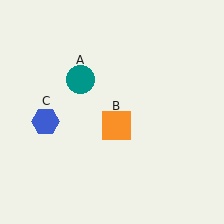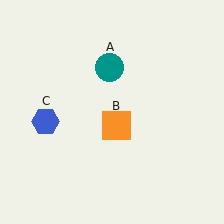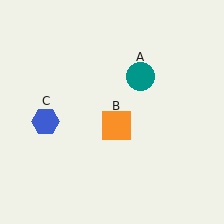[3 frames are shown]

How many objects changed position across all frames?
1 object changed position: teal circle (object A).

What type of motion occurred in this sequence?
The teal circle (object A) rotated clockwise around the center of the scene.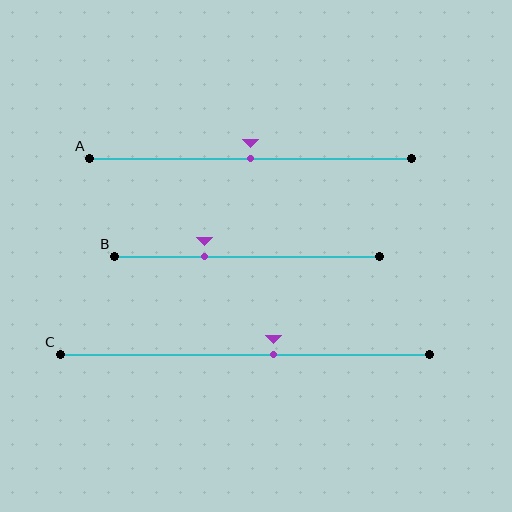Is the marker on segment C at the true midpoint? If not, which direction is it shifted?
No, the marker on segment C is shifted to the right by about 8% of the segment length.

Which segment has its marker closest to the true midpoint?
Segment A has its marker closest to the true midpoint.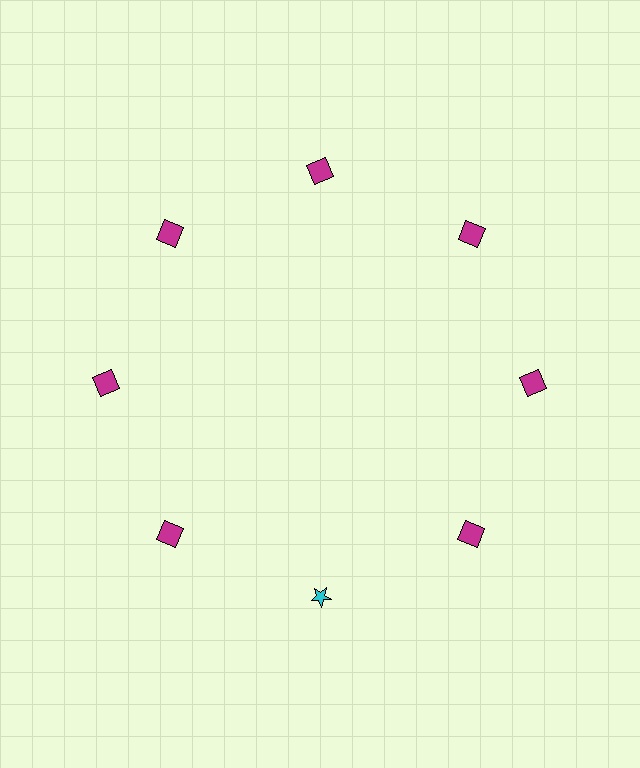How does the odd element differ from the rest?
It differs in both color (cyan instead of magenta) and shape (star instead of square).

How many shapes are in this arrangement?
There are 8 shapes arranged in a ring pattern.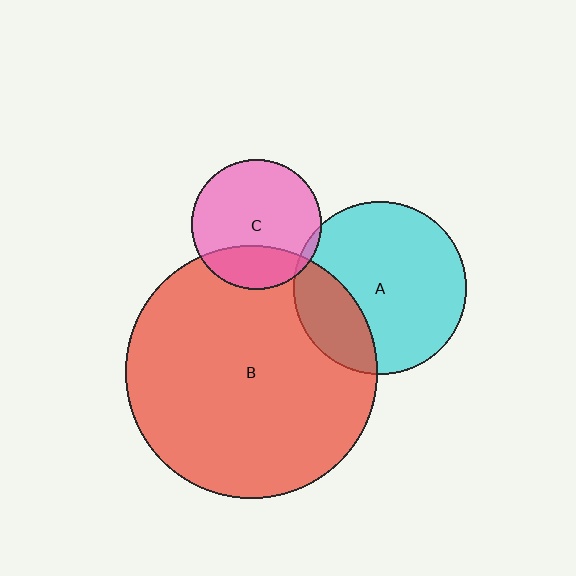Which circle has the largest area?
Circle B (red).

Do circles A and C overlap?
Yes.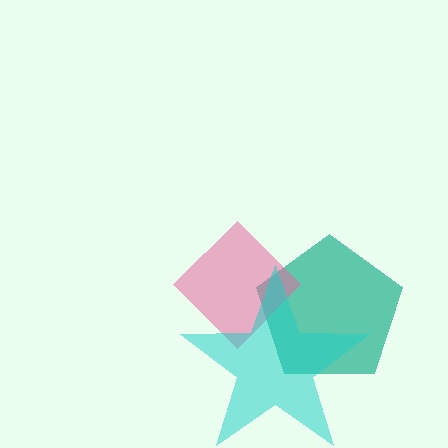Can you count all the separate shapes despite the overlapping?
Yes, there are 3 separate shapes.